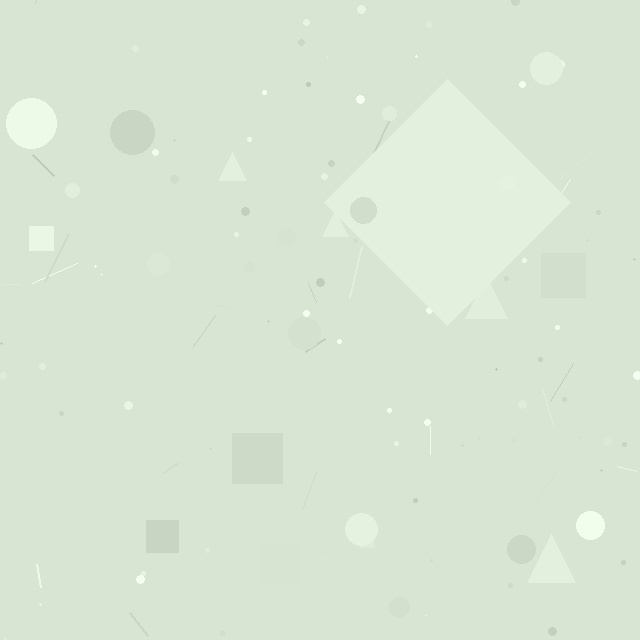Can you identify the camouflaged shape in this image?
The camouflaged shape is a diamond.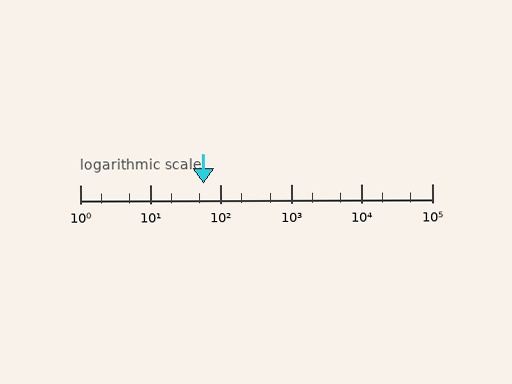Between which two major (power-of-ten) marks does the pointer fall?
The pointer is between 10 and 100.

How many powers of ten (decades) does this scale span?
The scale spans 5 decades, from 1 to 100000.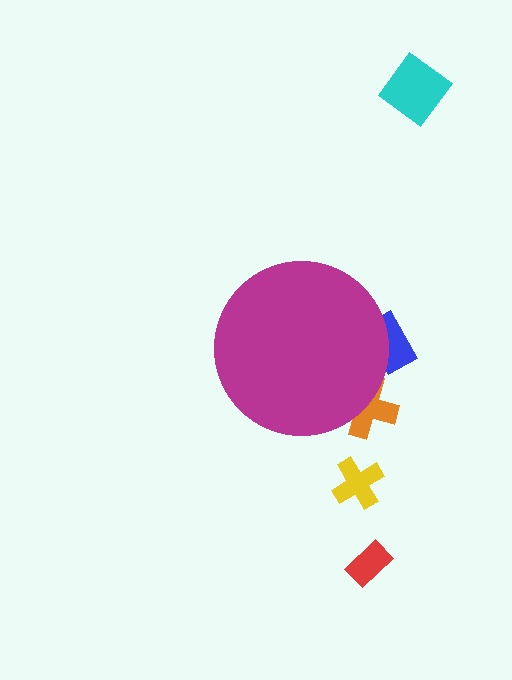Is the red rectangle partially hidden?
No, the red rectangle is fully visible.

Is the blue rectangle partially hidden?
Yes, the blue rectangle is partially hidden behind the magenta circle.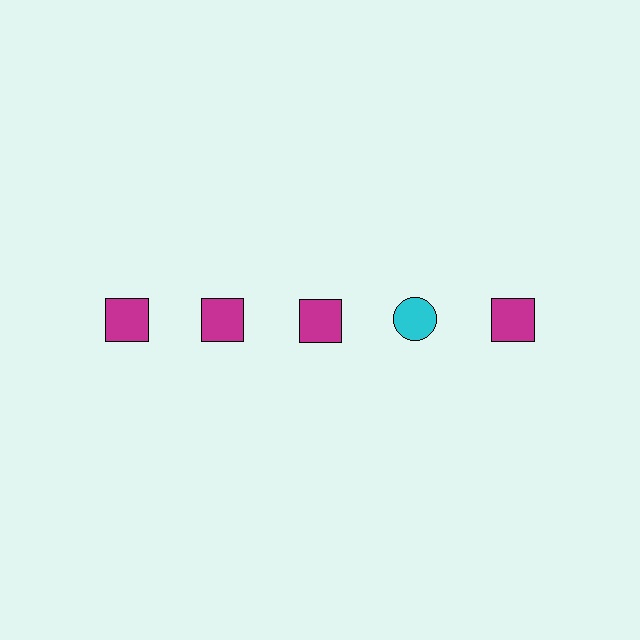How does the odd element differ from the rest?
It differs in both color (cyan instead of magenta) and shape (circle instead of square).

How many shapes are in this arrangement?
There are 5 shapes arranged in a grid pattern.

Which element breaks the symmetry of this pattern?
The cyan circle in the top row, second from right column breaks the symmetry. All other shapes are magenta squares.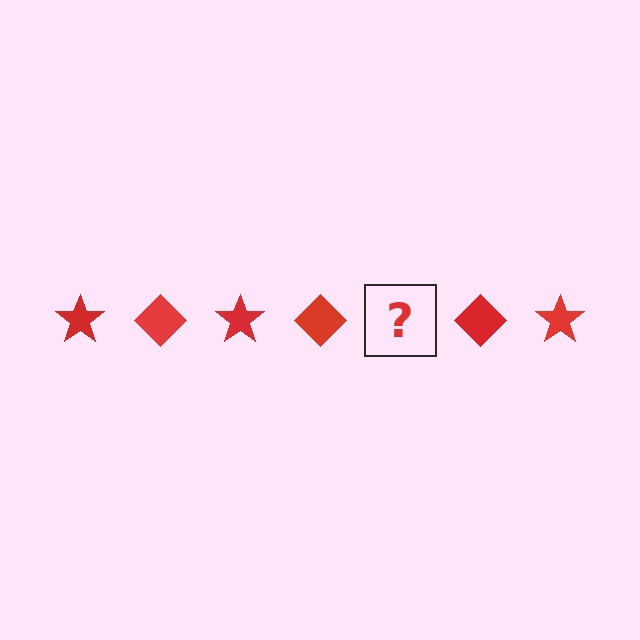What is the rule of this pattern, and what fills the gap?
The rule is that the pattern cycles through star, diamond shapes in red. The gap should be filled with a red star.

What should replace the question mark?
The question mark should be replaced with a red star.